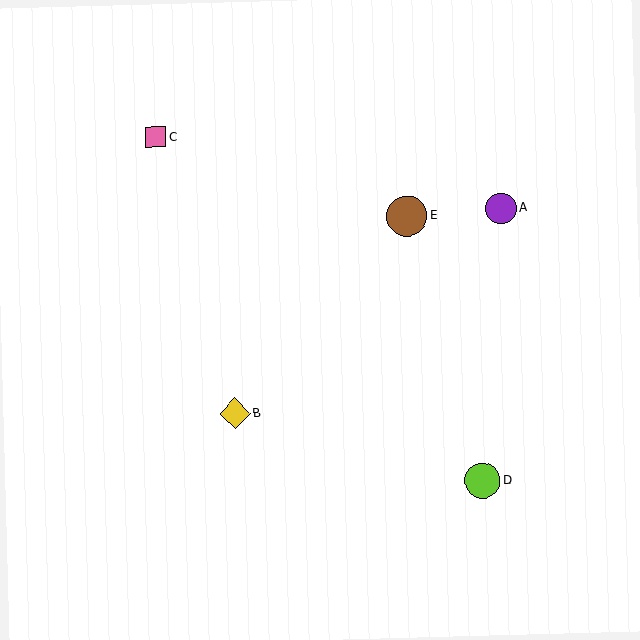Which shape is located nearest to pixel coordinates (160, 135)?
The pink square (labeled C) at (155, 137) is nearest to that location.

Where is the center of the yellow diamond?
The center of the yellow diamond is at (235, 413).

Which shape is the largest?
The brown circle (labeled E) is the largest.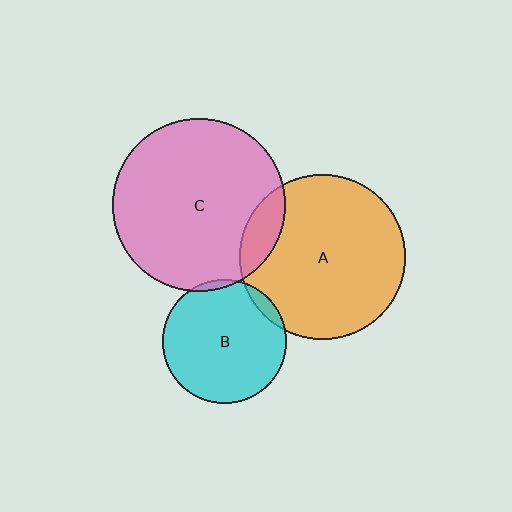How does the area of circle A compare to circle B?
Approximately 1.8 times.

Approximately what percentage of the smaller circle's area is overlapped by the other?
Approximately 5%.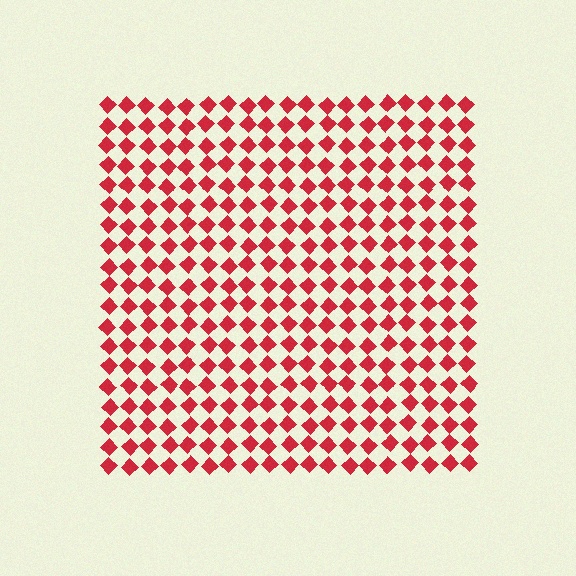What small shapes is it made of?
It is made of small diamonds.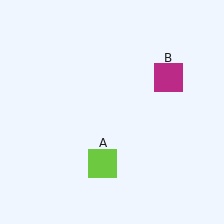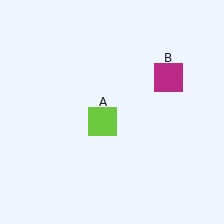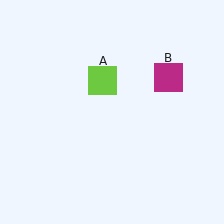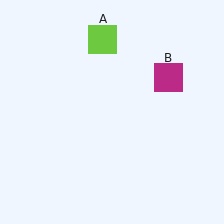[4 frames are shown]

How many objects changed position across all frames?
1 object changed position: lime square (object A).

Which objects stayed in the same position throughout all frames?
Magenta square (object B) remained stationary.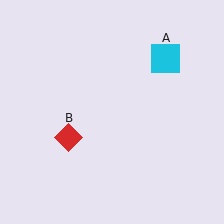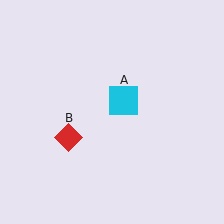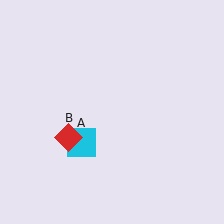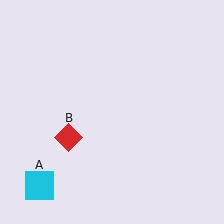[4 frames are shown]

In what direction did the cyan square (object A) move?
The cyan square (object A) moved down and to the left.